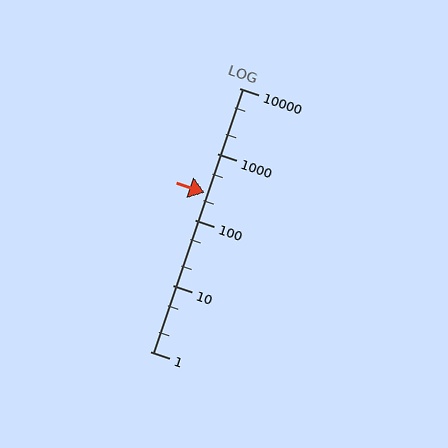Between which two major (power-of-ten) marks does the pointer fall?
The pointer is between 100 and 1000.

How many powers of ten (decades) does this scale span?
The scale spans 4 decades, from 1 to 10000.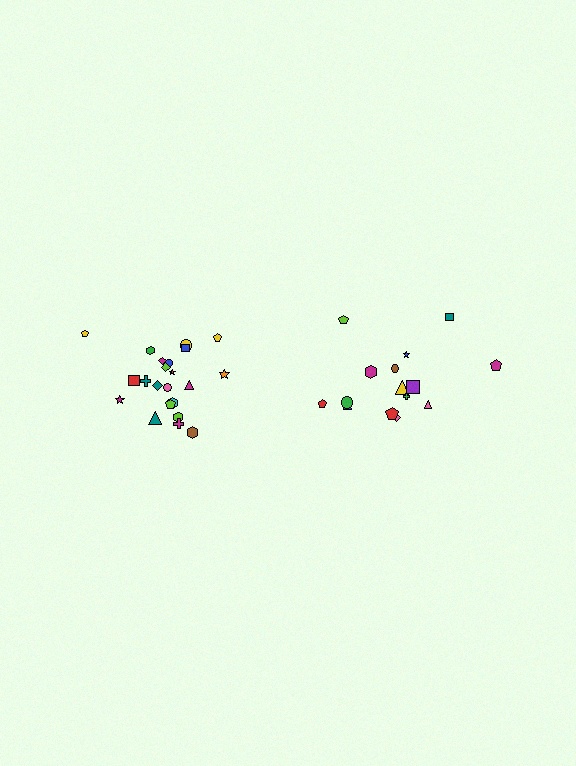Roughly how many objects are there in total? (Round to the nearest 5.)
Roughly 35 objects in total.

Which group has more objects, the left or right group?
The left group.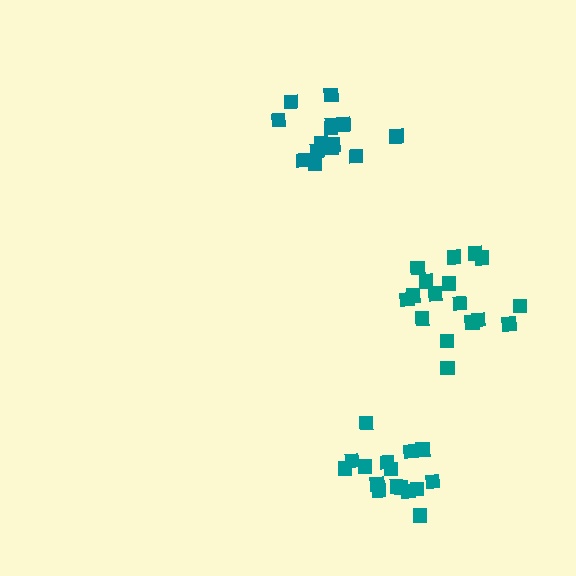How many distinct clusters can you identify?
There are 3 distinct clusters.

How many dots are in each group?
Group 1: 16 dots, Group 2: 15 dots, Group 3: 17 dots (48 total).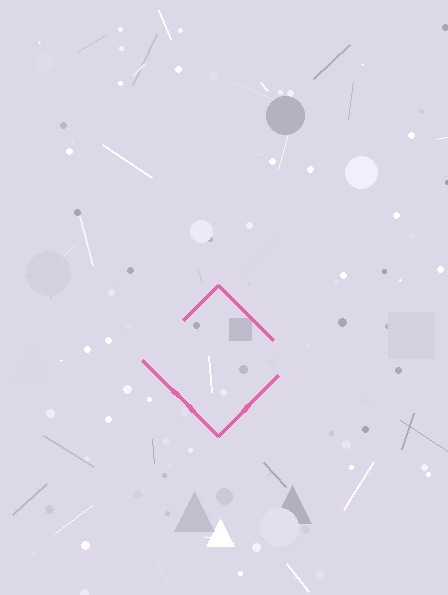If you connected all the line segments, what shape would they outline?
They would outline a diamond.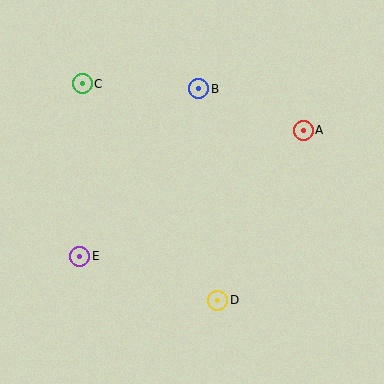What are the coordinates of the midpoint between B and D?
The midpoint between B and D is at (208, 194).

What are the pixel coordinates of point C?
Point C is at (82, 84).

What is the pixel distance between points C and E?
The distance between C and E is 172 pixels.